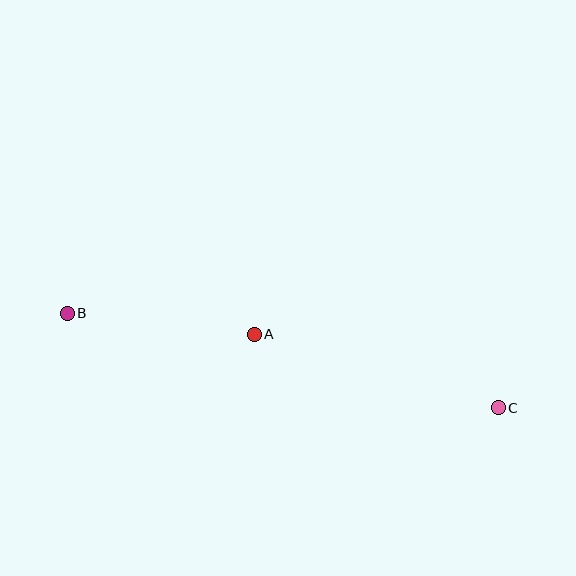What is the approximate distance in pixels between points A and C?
The distance between A and C is approximately 255 pixels.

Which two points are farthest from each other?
Points B and C are farthest from each other.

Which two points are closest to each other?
Points A and B are closest to each other.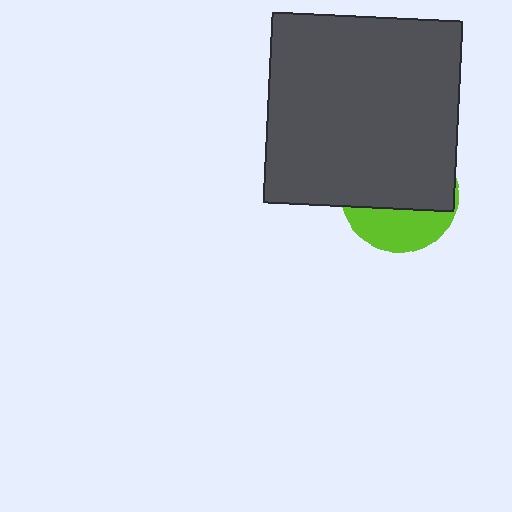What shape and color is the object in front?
The object in front is a dark gray square.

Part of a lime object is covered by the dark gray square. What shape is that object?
It is a circle.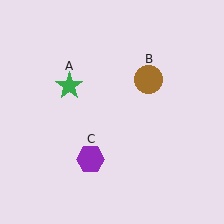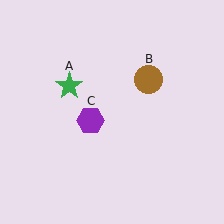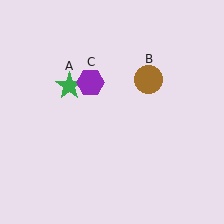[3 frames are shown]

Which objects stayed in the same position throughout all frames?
Green star (object A) and brown circle (object B) remained stationary.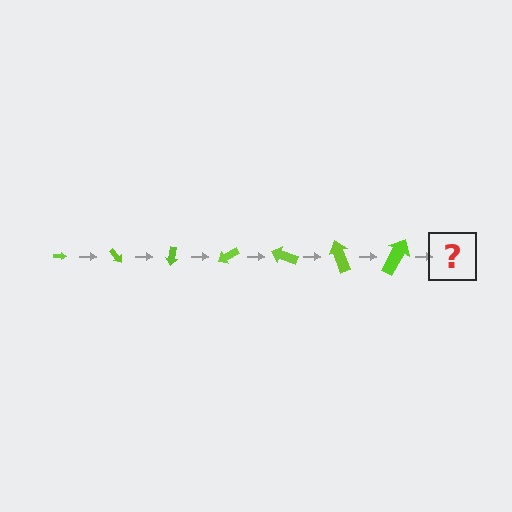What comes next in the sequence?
The next element should be an arrow, larger than the previous one and rotated 350 degrees from the start.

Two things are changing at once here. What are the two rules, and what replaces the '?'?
The two rules are that the arrow grows larger each step and it rotates 50 degrees each step. The '?' should be an arrow, larger than the previous one and rotated 350 degrees from the start.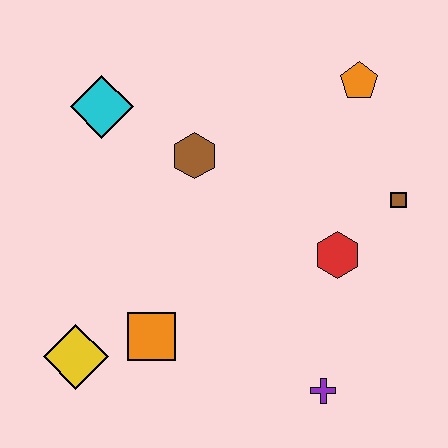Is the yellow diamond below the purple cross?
No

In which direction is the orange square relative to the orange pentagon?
The orange square is below the orange pentagon.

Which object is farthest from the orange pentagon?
The yellow diamond is farthest from the orange pentagon.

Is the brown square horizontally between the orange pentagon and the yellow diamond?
No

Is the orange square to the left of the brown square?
Yes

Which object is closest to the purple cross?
The red hexagon is closest to the purple cross.